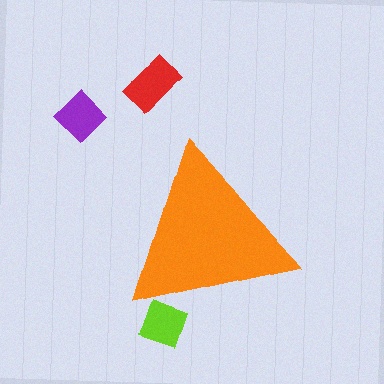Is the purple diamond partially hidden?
No, the purple diamond is fully visible.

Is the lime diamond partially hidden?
Yes, the lime diamond is partially hidden behind the orange triangle.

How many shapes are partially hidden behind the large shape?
1 shape is partially hidden.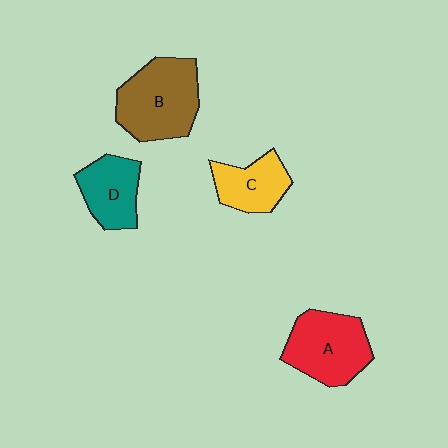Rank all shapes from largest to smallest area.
From largest to smallest: B (brown), A (red), D (teal), C (yellow).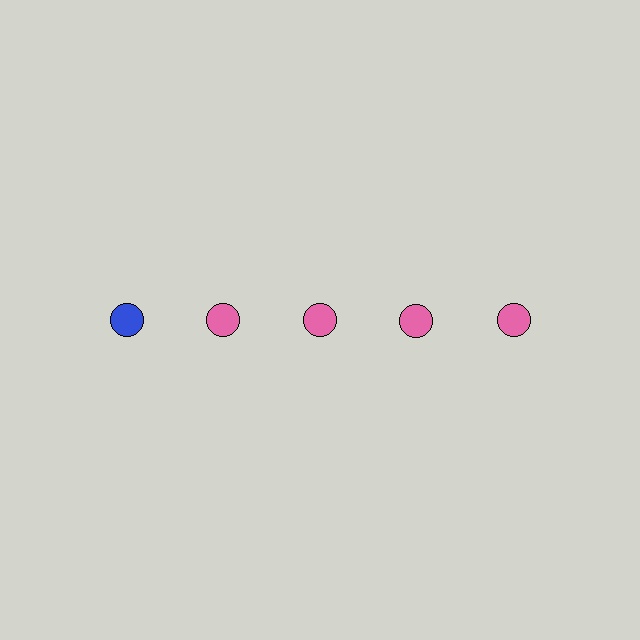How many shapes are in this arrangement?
There are 5 shapes arranged in a grid pattern.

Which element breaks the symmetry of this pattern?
The blue circle in the top row, leftmost column breaks the symmetry. All other shapes are pink circles.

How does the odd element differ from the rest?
It has a different color: blue instead of pink.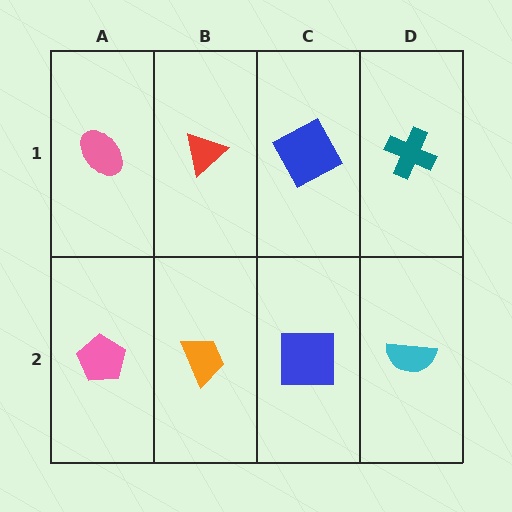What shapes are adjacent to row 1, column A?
A pink pentagon (row 2, column A), a red triangle (row 1, column B).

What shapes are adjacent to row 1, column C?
A blue square (row 2, column C), a red triangle (row 1, column B), a teal cross (row 1, column D).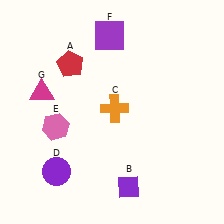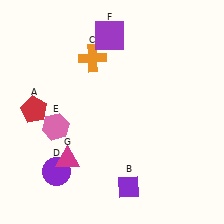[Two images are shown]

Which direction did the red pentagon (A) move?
The red pentagon (A) moved down.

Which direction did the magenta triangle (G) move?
The magenta triangle (G) moved down.